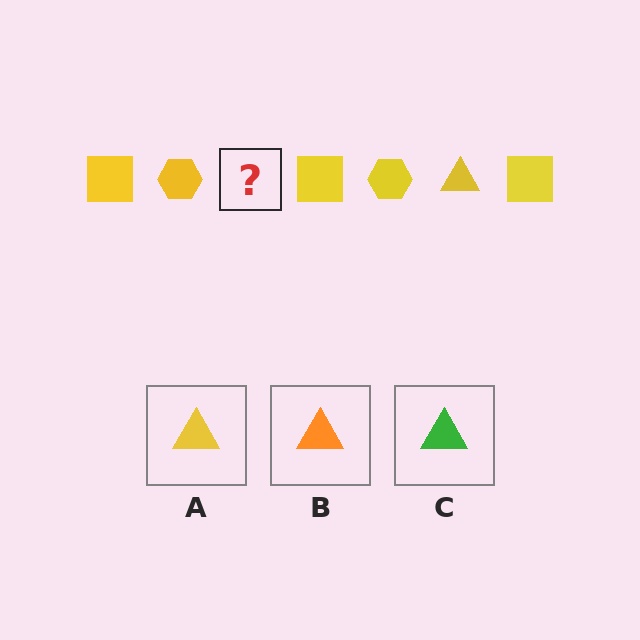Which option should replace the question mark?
Option A.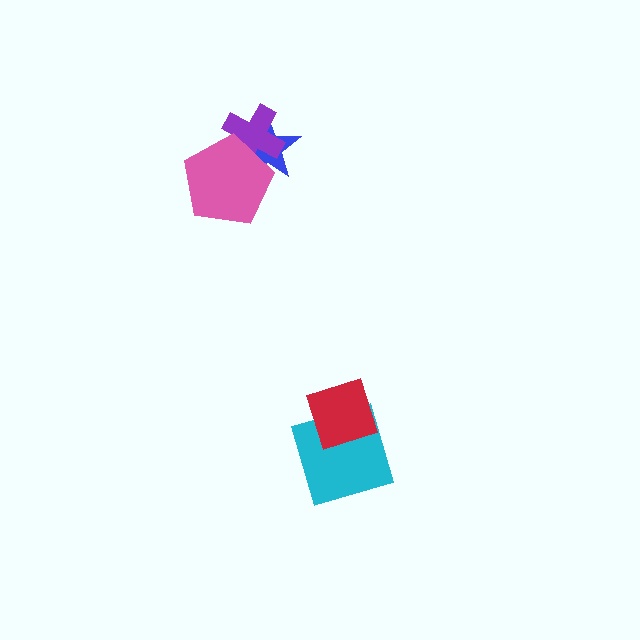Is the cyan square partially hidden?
Yes, it is partially covered by another shape.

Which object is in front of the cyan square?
The red diamond is in front of the cyan square.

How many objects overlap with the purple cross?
2 objects overlap with the purple cross.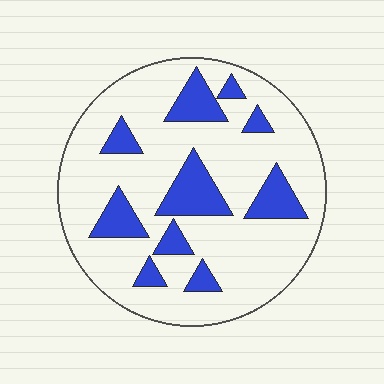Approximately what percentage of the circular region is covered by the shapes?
Approximately 20%.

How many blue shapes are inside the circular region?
10.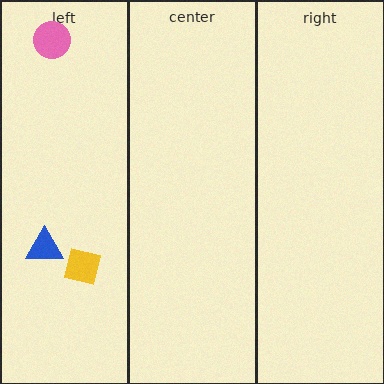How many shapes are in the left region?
3.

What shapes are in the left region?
The blue triangle, the pink circle, the yellow square.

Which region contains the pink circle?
The left region.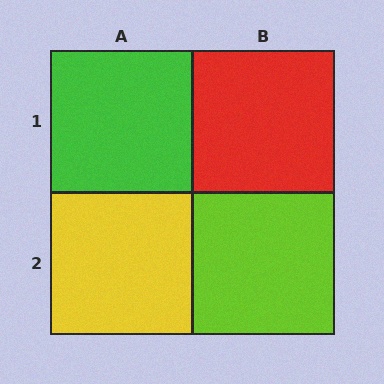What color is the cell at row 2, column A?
Yellow.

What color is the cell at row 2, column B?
Lime.